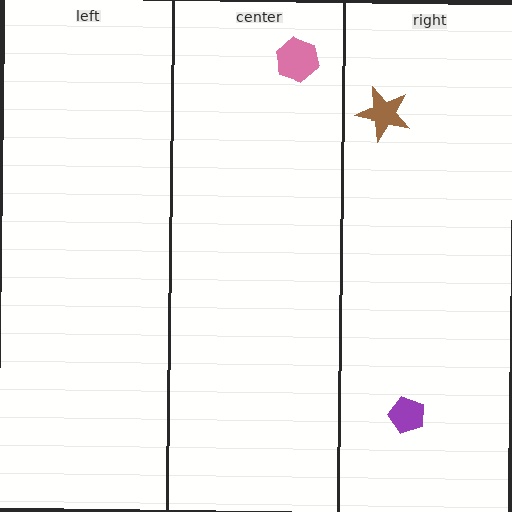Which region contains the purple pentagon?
The right region.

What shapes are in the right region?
The purple pentagon, the brown star.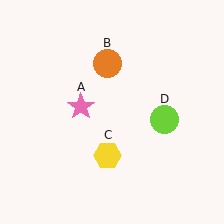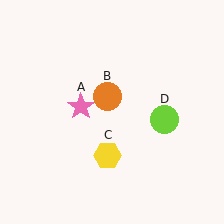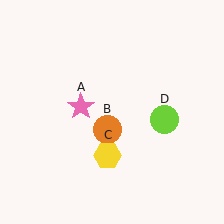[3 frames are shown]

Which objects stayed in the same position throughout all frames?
Pink star (object A) and yellow hexagon (object C) and lime circle (object D) remained stationary.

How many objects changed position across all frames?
1 object changed position: orange circle (object B).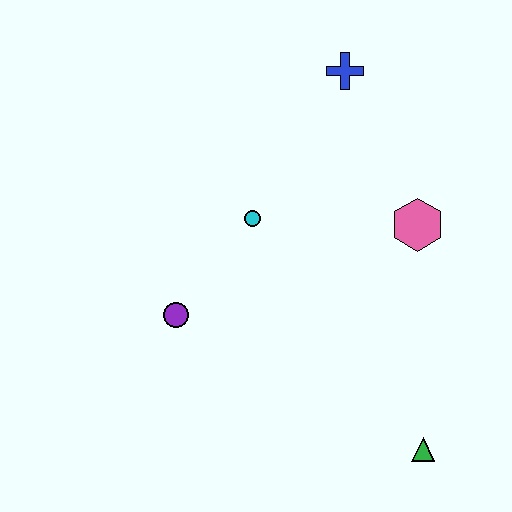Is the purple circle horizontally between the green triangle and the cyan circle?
No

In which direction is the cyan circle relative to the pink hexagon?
The cyan circle is to the left of the pink hexagon.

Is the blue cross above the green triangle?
Yes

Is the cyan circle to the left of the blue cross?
Yes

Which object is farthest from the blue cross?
The green triangle is farthest from the blue cross.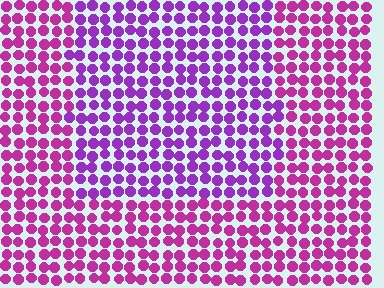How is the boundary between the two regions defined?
The boundary is defined purely by a slight shift in hue (about 31 degrees). Spacing, size, and orientation are identical on both sides.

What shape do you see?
I see a rectangle.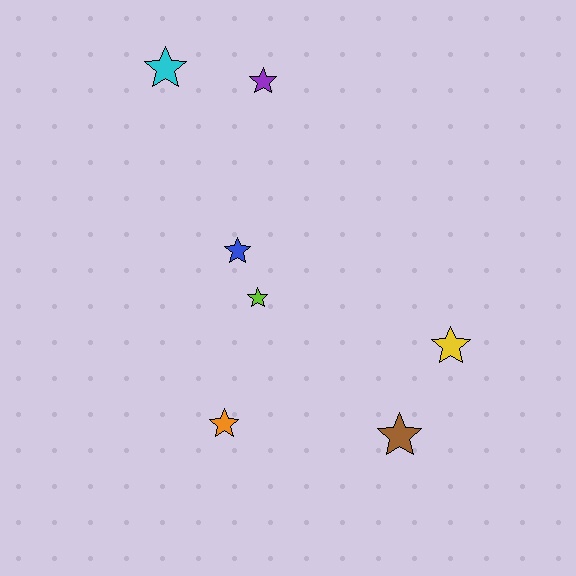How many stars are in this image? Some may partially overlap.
There are 7 stars.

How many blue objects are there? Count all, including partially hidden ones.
There is 1 blue object.